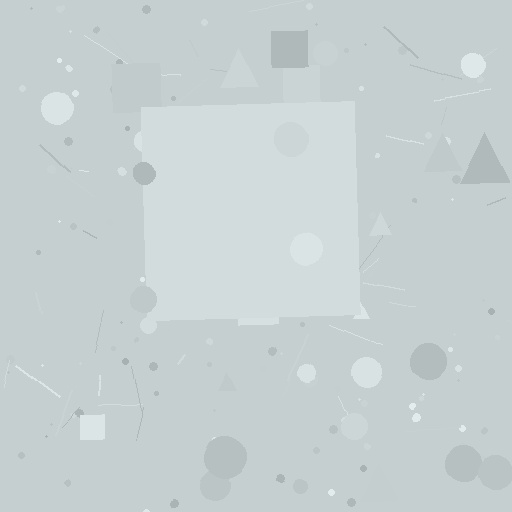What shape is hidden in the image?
A square is hidden in the image.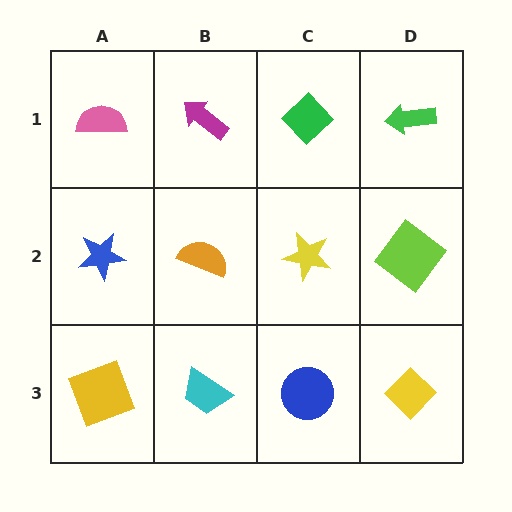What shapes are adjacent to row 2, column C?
A green diamond (row 1, column C), a blue circle (row 3, column C), an orange semicircle (row 2, column B), a lime diamond (row 2, column D).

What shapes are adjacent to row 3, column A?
A blue star (row 2, column A), a cyan trapezoid (row 3, column B).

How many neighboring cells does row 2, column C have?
4.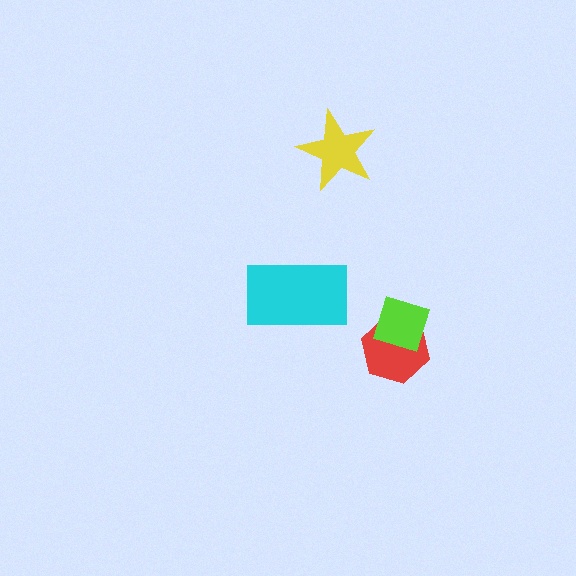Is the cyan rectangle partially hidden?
No, no other shape covers it.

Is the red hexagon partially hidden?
Yes, it is partially covered by another shape.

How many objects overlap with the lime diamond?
1 object overlaps with the lime diamond.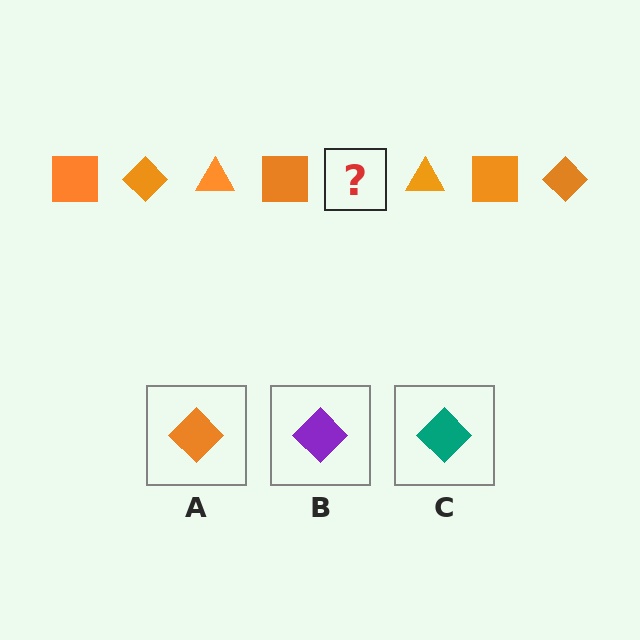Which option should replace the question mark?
Option A.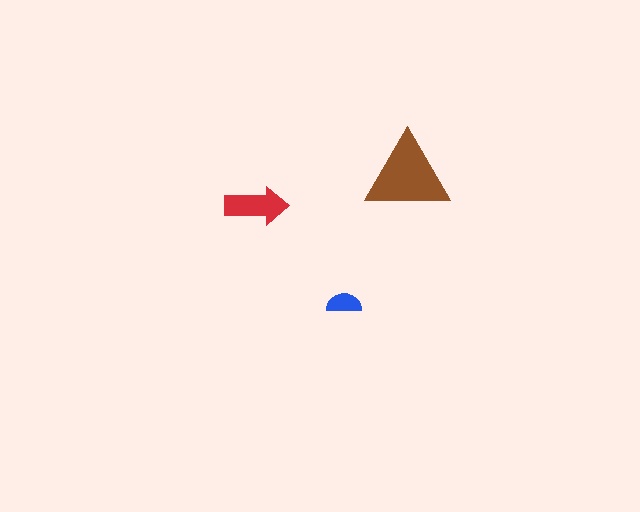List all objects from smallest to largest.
The blue semicircle, the red arrow, the brown triangle.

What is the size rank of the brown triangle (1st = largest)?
1st.